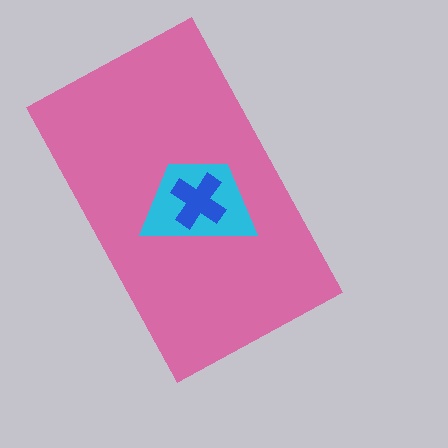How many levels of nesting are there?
3.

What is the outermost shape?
The pink rectangle.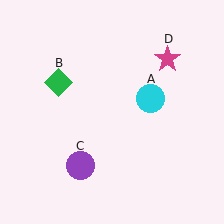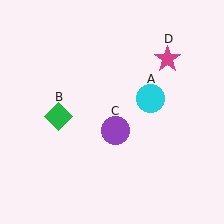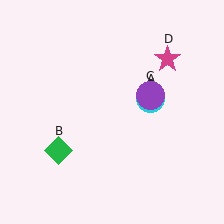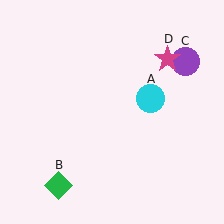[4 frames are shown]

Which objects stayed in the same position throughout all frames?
Cyan circle (object A) and magenta star (object D) remained stationary.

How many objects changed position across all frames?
2 objects changed position: green diamond (object B), purple circle (object C).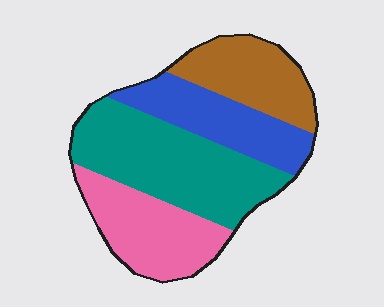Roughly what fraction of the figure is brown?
Brown takes up between a sixth and a third of the figure.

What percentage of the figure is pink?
Pink takes up about one quarter (1/4) of the figure.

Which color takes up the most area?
Teal, at roughly 35%.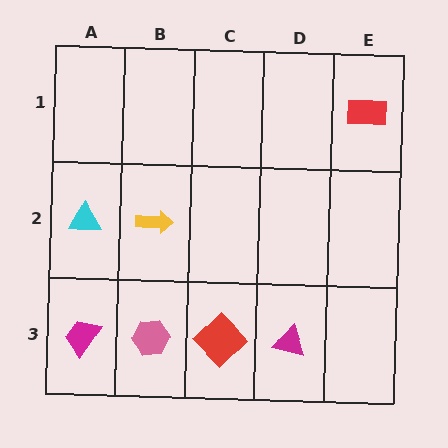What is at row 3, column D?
A magenta triangle.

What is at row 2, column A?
A cyan triangle.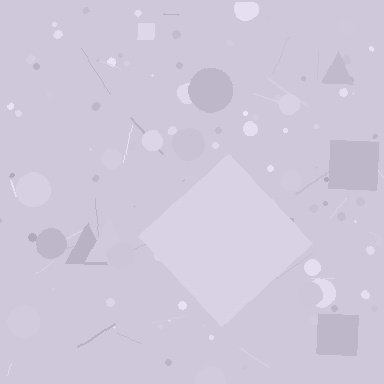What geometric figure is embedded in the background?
A diamond is embedded in the background.